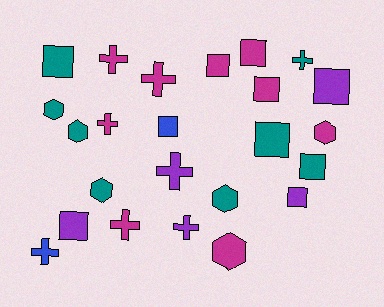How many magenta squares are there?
There are 3 magenta squares.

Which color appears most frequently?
Magenta, with 9 objects.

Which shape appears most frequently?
Square, with 10 objects.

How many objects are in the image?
There are 24 objects.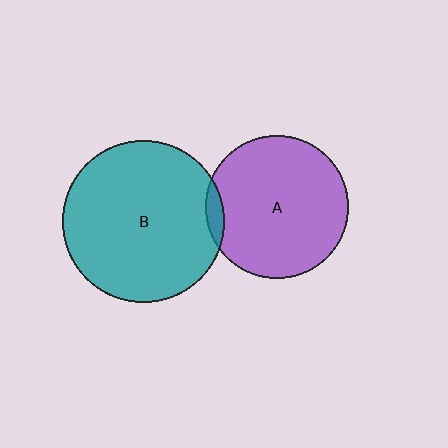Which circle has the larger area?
Circle B (teal).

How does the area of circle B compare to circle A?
Approximately 1.3 times.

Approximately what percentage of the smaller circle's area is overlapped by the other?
Approximately 5%.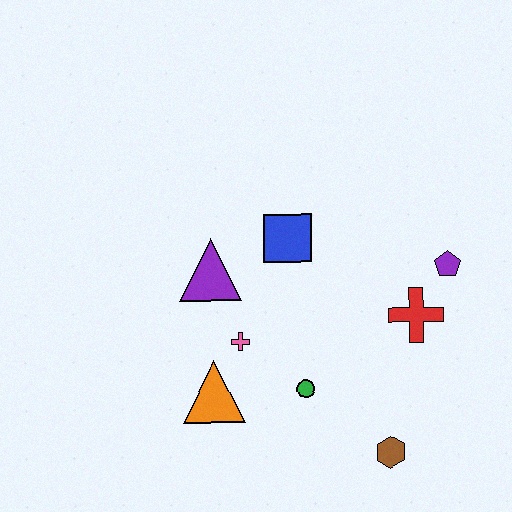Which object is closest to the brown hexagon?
The green circle is closest to the brown hexagon.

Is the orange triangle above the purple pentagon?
No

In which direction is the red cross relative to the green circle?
The red cross is to the right of the green circle.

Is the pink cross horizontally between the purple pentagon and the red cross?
No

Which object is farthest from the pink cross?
The purple pentagon is farthest from the pink cross.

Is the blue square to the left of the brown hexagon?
Yes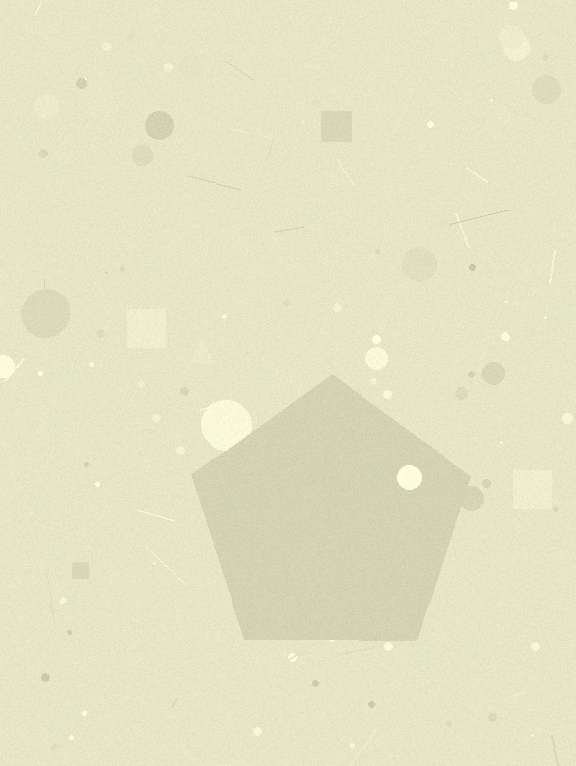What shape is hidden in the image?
A pentagon is hidden in the image.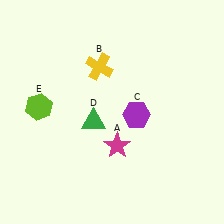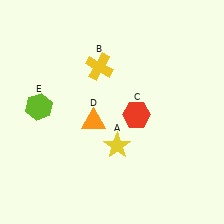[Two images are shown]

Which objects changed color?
A changed from magenta to yellow. C changed from purple to red. D changed from green to orange.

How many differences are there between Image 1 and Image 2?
There are 3 differences between the two images.